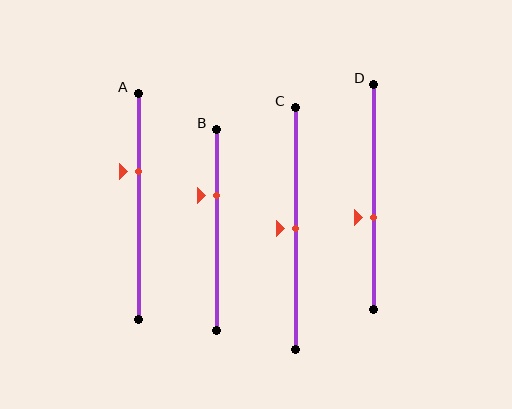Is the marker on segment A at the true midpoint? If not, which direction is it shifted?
No, the marker on segment A is shifted upward by about 16% of the segment length.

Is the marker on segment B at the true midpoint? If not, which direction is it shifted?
No, the marker on segment B is shifted upward by about 17% of the segment length.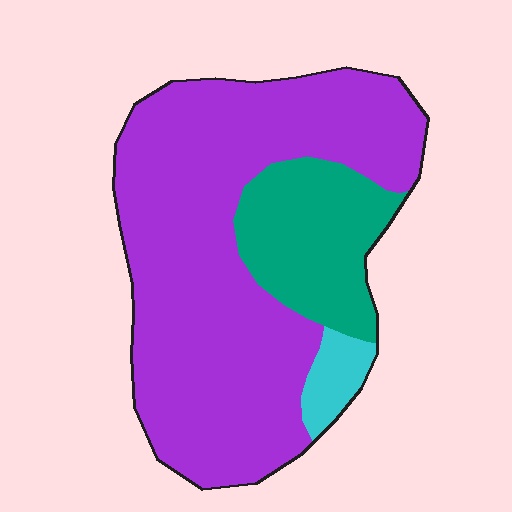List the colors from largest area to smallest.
From largest to smallest: purple, teal, cyan.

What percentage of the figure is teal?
Teal takes up less than a quarter of the figure.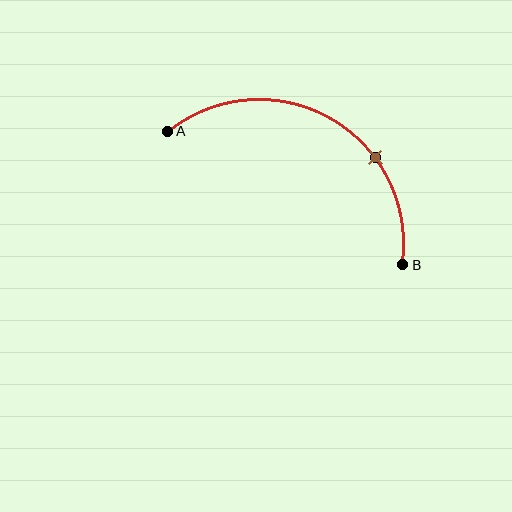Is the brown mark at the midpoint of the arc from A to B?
No. The brown mark lies on the arc but is closer to endpoint B. The arc midpoint would be at the point on the curve equidistant along the arc from both A and B.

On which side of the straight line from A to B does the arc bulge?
The arc bulges above the straight line connecting A and B.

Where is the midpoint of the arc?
The arc midpoint is the point on the curve farthest from the straight line joining A and B. It sits above that line.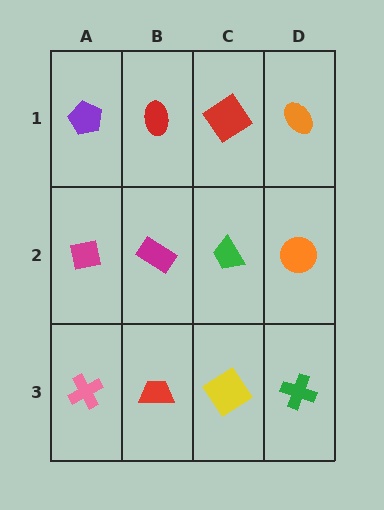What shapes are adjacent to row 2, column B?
A red ellipse (row 1, column B), a red trapezoid (row 3, column B), a magenta square (row 2, column A), a green trapezoid (row 2, column C).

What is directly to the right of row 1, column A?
A red ellipse.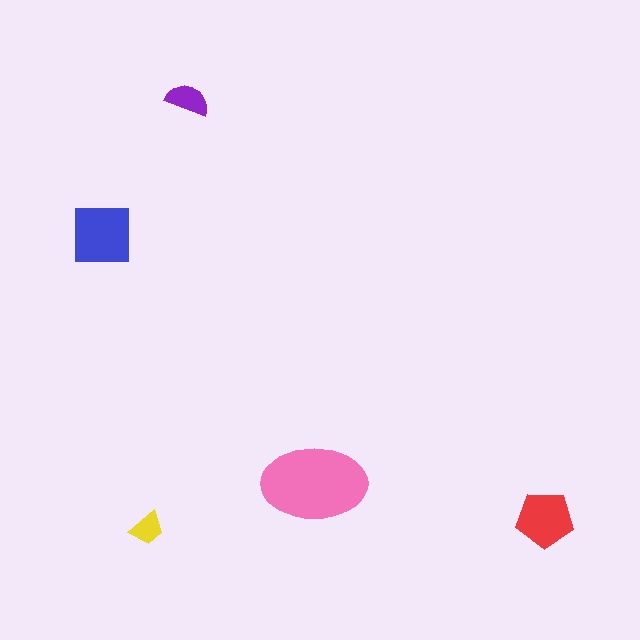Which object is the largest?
The pink ellipse.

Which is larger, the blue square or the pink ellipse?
The pink ellipse.